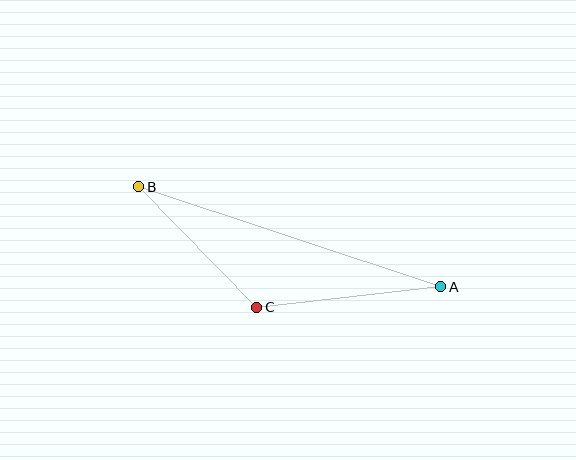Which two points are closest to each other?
Points B and C are closest to each other.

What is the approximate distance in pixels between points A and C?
The distance between A and C is approximately 185 pixels.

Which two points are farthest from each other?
Points A and B are farthest from each other.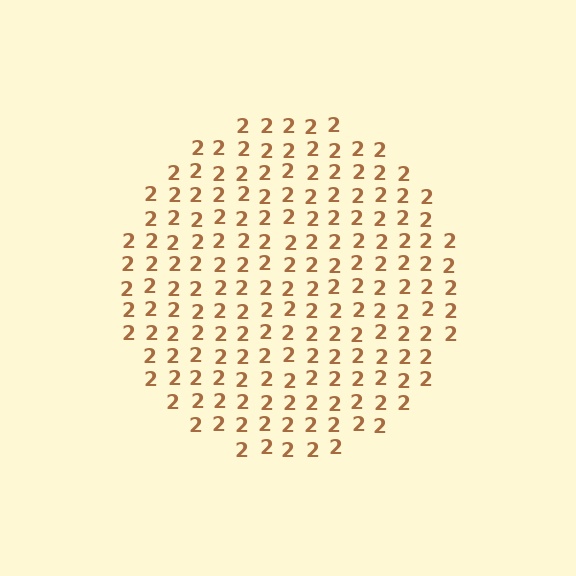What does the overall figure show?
The overall figure shows a circle.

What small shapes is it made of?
It is made of small digit 2's.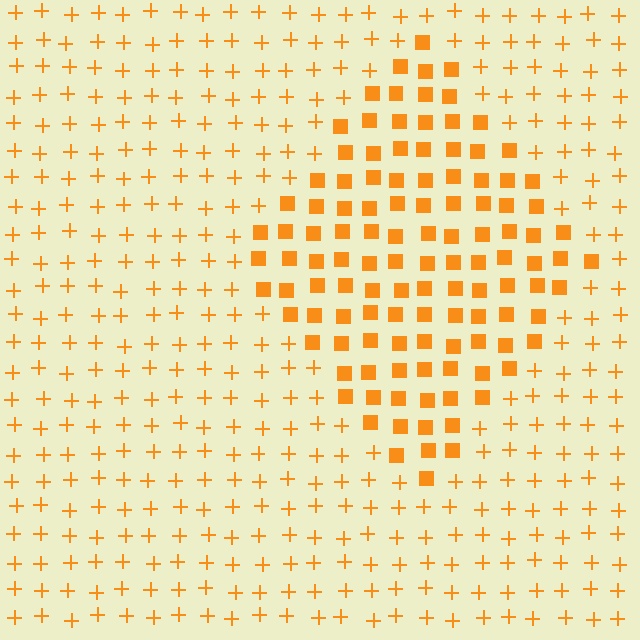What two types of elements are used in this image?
The image uses squares inside the diamond region and plus signs outside it.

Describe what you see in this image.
The image is filled with small orange elements arranged in a uniform grid. A diamond-shaped region contains squares, while the surrounding area contains plus signs. The boundary is defined purely by the change in element shape.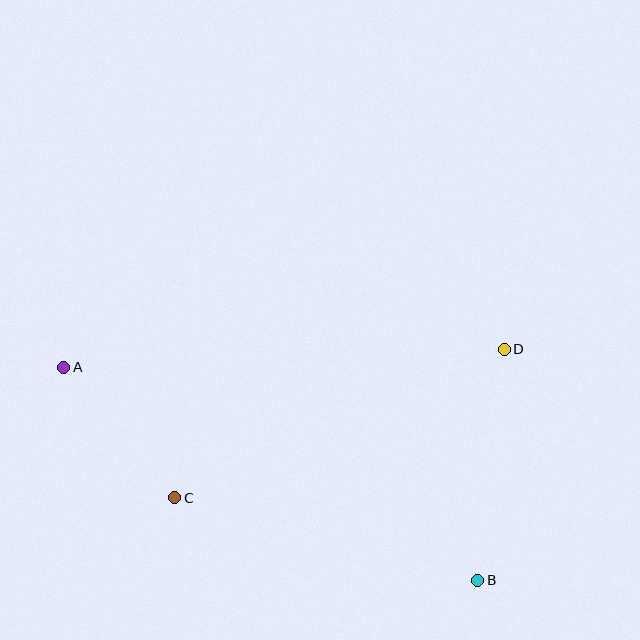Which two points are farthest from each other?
Points A and B are farthest from each other.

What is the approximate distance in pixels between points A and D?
The distance between A and D is approximately 441 pixels.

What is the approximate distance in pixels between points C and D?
The distance between C and D is approximately 362 pixels.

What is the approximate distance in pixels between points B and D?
The distance between B and D is approximately 232 pixels.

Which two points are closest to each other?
Points A and C are closest to each other.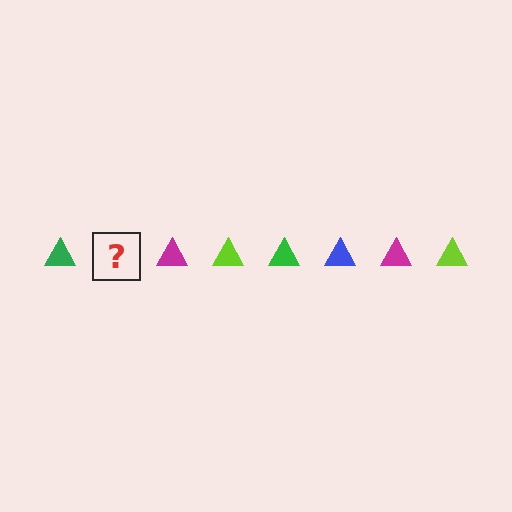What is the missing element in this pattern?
The missing element is a blue triangle.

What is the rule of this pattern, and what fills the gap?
The rule is that the pattern cycles through green, blue, magenta, lime triangles. The gap should be filled with a blue triangle.